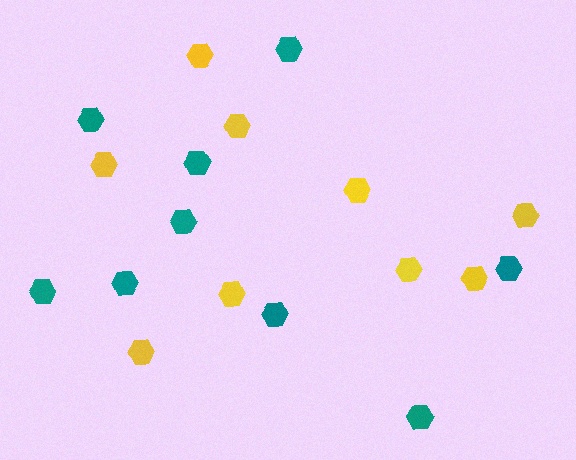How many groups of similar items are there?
There are 2 groups: one group of yellow hexagons (9) and one group of teal hexagons (9).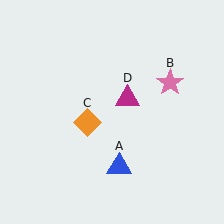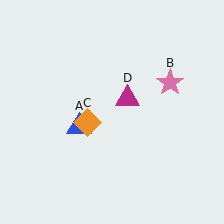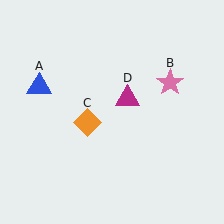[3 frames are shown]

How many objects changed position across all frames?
1 object changed position: blue triangle (object A).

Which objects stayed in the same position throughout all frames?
Pink star (object B) and orange diamond (object C) and magenta triangle (object D) remained stationary.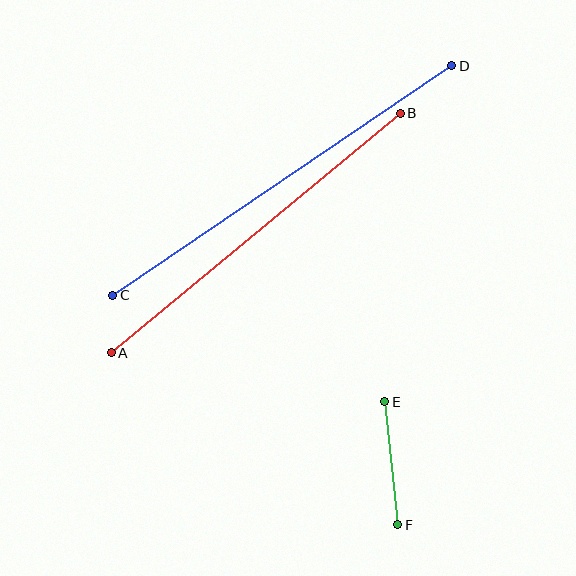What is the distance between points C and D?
The distance is approximately 409 pixels.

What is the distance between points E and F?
The distance is approximately 124 pixels.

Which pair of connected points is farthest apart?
Points C and D are farthest apart.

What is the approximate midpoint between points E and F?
The midpoint is at approximately (391, 463) pixels.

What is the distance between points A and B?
The distance is approximately 376 pixels.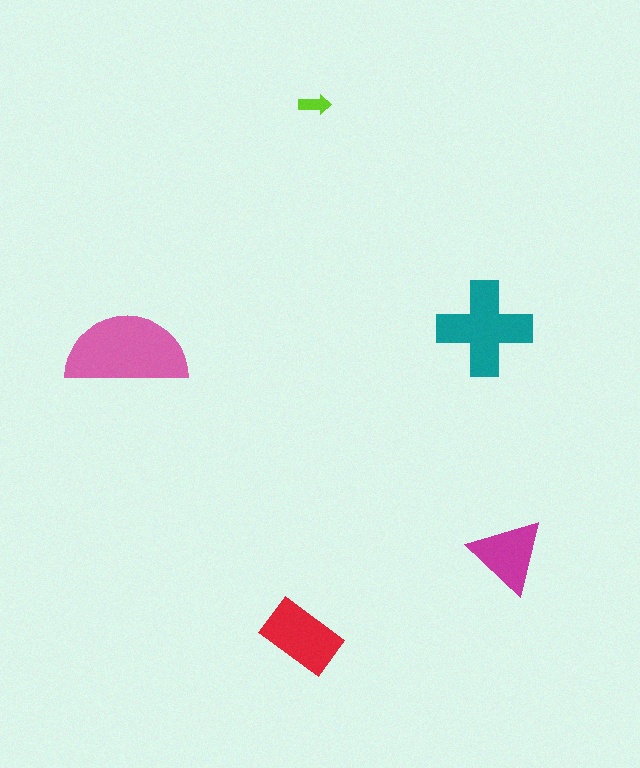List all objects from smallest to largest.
The lime arrow, the magenta triangle, the red rectangle, the teal cross, the pink semicircle.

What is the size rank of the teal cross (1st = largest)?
2nd.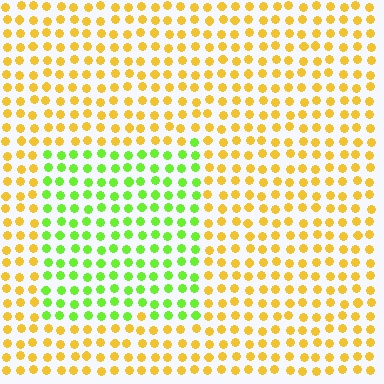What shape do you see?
I see a rectangle.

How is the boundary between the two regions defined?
The boundary is defined purely by a slight shift in hue (about 57 degrees). Spacing, size, and orientation are identical on both sides.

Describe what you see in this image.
The image is filled with small yellow elements in a uniform arrangement. A rectangle-shaped region is visible where the elements are tinted to a slightly different hue, forming a subtle color boundary.